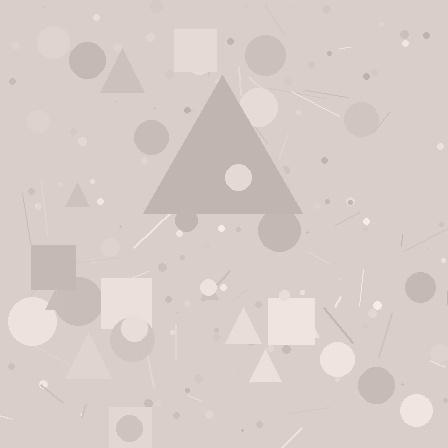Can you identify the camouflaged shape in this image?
The camouflaged shape is a triangle.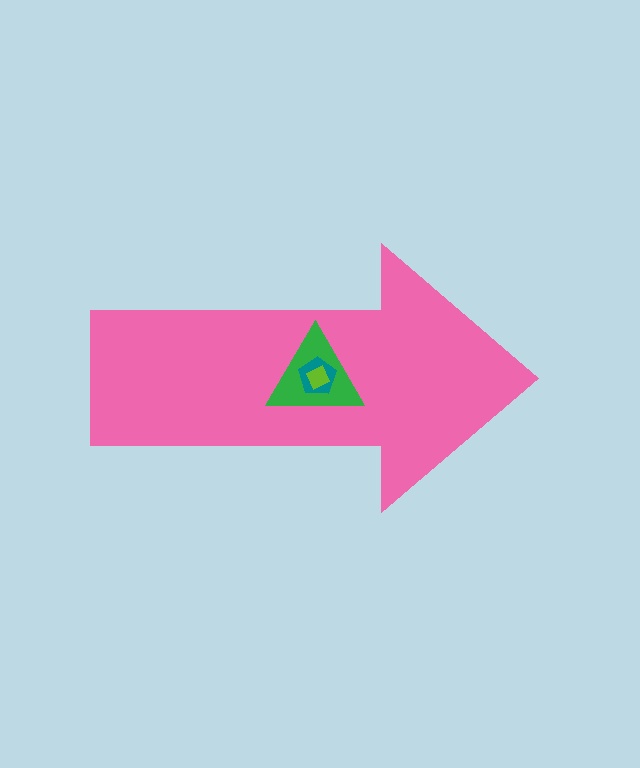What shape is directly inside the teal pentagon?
The lime diamond.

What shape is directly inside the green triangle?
The teal pentagon.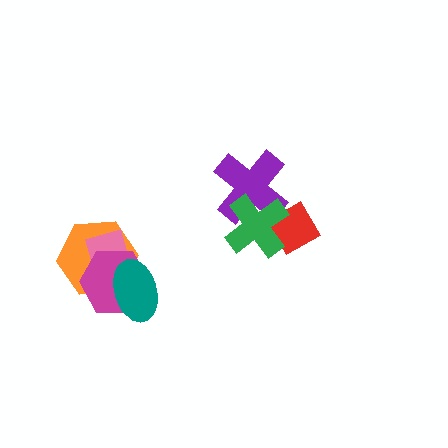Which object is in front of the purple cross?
The green cross is in front of the purple cross.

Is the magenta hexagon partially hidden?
Yes, it is partially covered by another shape.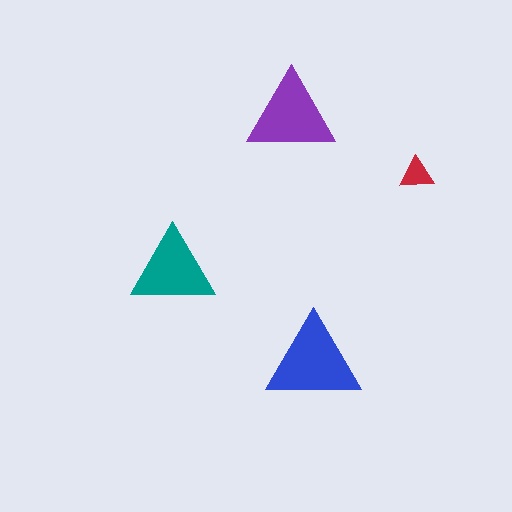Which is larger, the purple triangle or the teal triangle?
The purple one.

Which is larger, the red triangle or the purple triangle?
The purple one.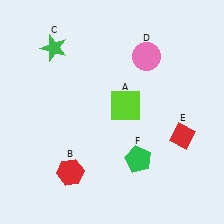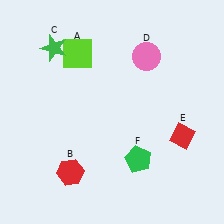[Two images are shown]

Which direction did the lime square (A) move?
The lime square (A) moved up.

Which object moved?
The lime square (A) moved up.